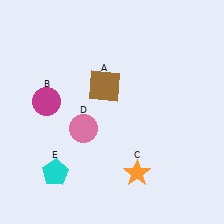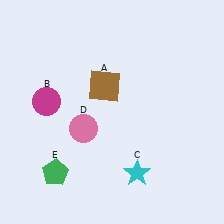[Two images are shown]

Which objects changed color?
C changed from orange to cyan. E changed from cyan to green.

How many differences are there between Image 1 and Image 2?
There are 2 differences between the two images.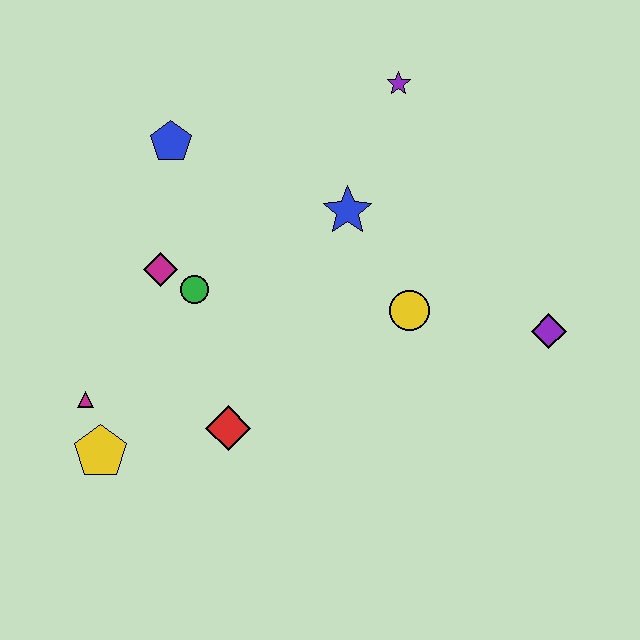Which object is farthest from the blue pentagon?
The purple diamond is farthest from the blue pentagon.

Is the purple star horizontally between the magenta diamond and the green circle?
No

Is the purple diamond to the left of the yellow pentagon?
No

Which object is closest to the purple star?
The blue star is closest to the purple star.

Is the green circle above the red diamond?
Yes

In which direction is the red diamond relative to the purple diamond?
The red diamond is to the left of the purple diamond.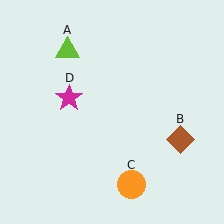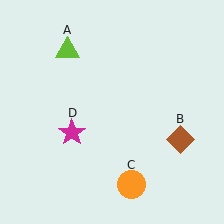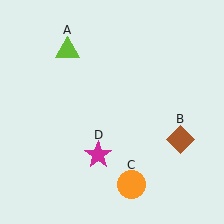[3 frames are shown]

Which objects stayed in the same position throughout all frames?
Lime triangle (object A) and brown diamond (object B) and orange circle (object C) remained stationary.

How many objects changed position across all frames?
1 object changed position: magenta star (object D).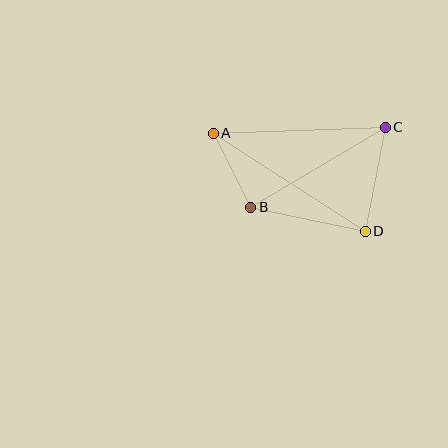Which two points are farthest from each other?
Points A and D are farthest from each other.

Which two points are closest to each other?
Points A and B are closest to each other.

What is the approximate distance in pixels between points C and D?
The distance between C and D is approximately 106 pixels.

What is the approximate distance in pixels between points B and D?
The distance between B and D is approximately 117 pixels.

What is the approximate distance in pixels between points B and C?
The distance between B and C is approximately 157 pixels.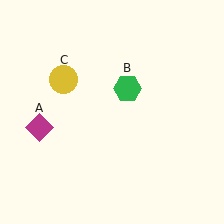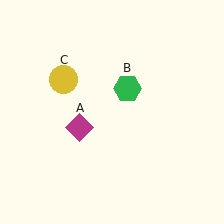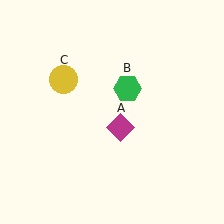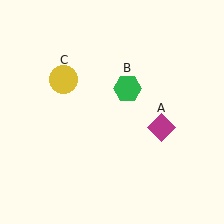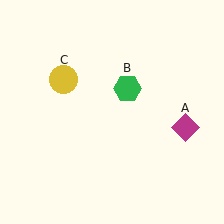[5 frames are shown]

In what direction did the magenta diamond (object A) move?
The magenta diamond (object A) moved right.